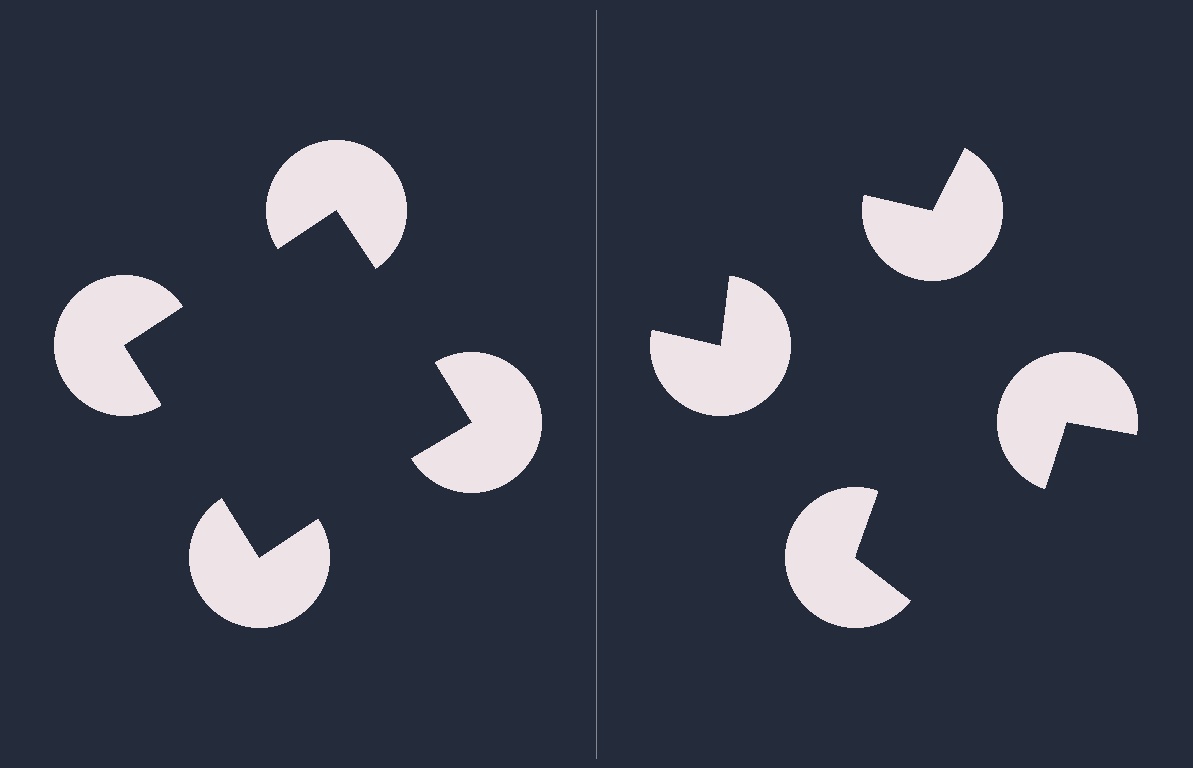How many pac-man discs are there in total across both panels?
8 — 4 on each side.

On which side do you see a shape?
An illusory square appears on the left side. On the right side the wedge cuts are rotated, so no coherent shape forms.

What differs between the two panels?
The pac-man discs are positioned identically on both sides; only the wedge orientations differ. On the left they align to a square; on the right they are misaligned.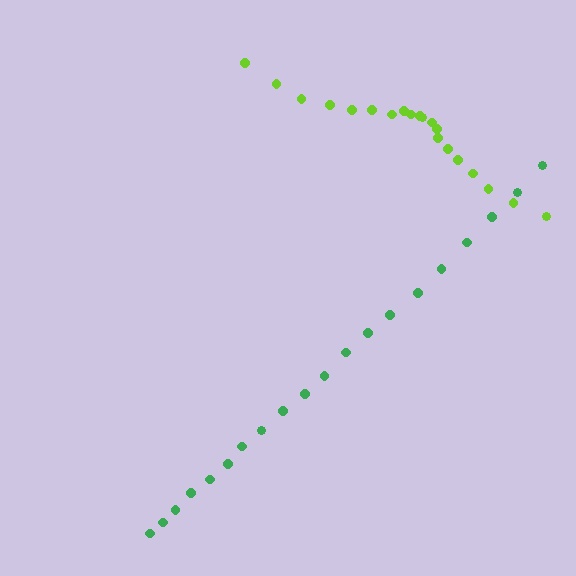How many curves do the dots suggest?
There are 2 distinct paths.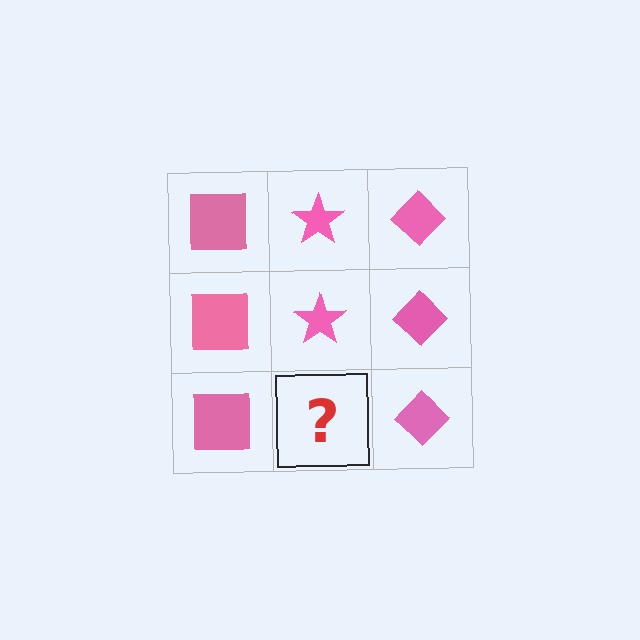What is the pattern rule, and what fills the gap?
The rule is that each column has a consistent shape. The gap should be filled with a pink star.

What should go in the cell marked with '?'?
The missing cell should contain a pink star.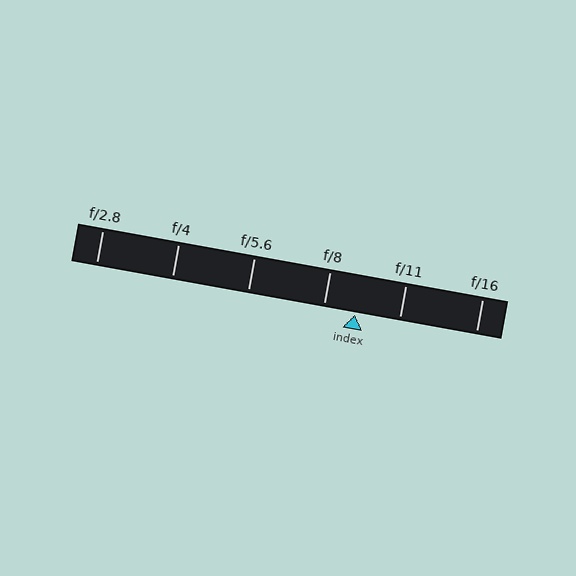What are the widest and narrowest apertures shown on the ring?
The widest aperture shown is f/2.8 and the narrowest is f/16.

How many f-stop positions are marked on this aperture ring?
There are 6 f-stop positions marked.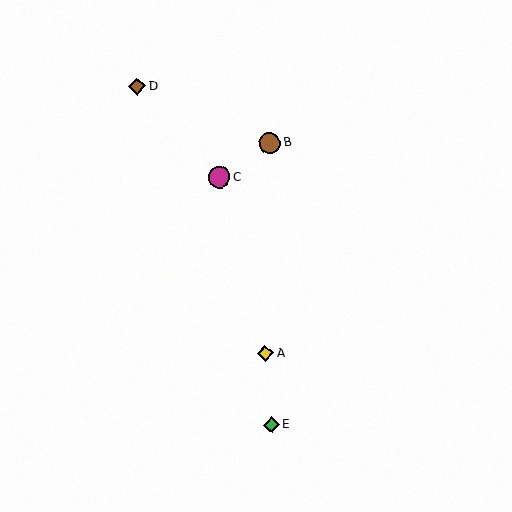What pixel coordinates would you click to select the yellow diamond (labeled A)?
Click at (266, 353) to select the yellow diamond A.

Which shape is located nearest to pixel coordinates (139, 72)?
The brown diamond (labeled D) at (137, 86) is nearest to that location.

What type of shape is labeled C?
Shape C is a magenta circle.